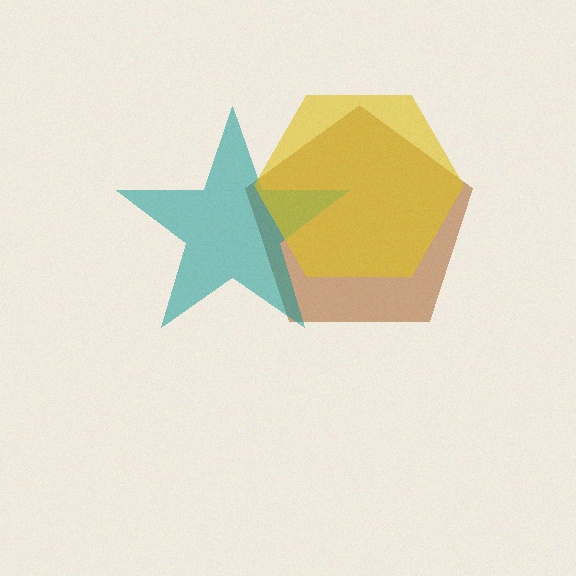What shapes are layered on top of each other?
The layered shapes are: a brown pentagon, a teal star, a yellow hexagon.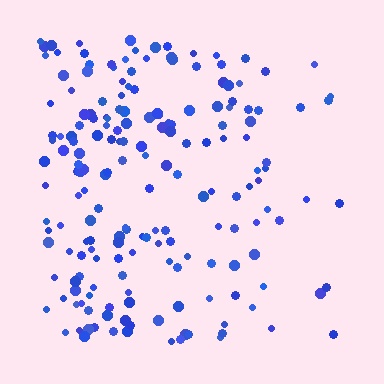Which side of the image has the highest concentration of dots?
The left.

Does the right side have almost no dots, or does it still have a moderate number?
Still a moderate number, just noticeably fewer than the left.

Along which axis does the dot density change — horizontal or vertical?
Horizontal.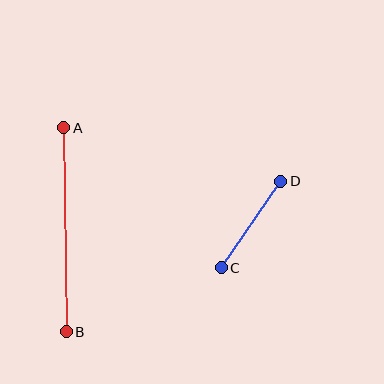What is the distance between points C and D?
The distance is approximately 105 pixels.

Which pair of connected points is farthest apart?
Points A and B are farthest apart.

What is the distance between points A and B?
The distance is approximately 204 pixels.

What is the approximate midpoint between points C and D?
The midpoint is at approximately (251, 225) pixels.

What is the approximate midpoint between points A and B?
The midpoint is at approximately (65, 230) pixels.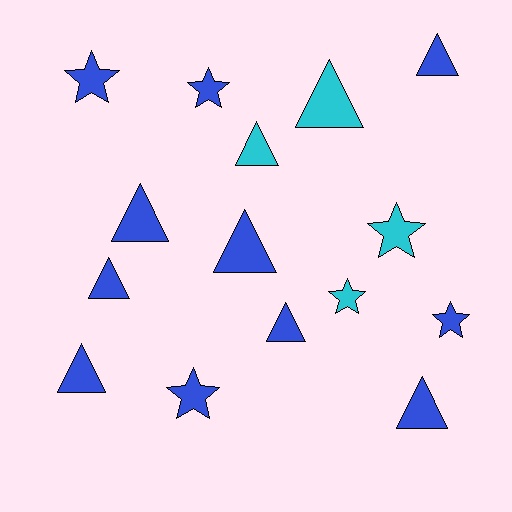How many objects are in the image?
There are 15 objects.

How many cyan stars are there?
There are 2 cyan stars.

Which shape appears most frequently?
Triangle, with 9 objects.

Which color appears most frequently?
Blue, with 11 objects.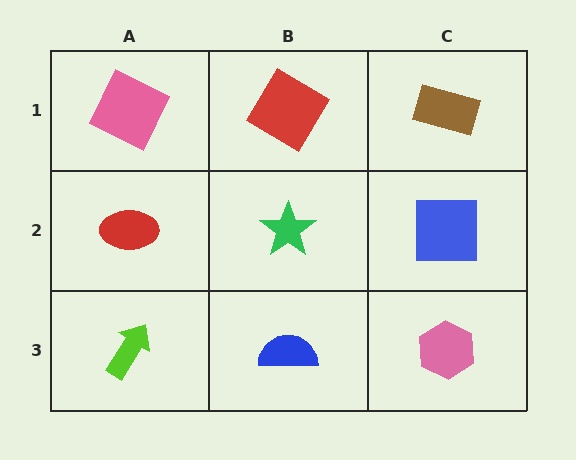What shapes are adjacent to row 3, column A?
A red ellipse (row 2, column A), a blue semicircle (row 3, column B).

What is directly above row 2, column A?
A pink square.